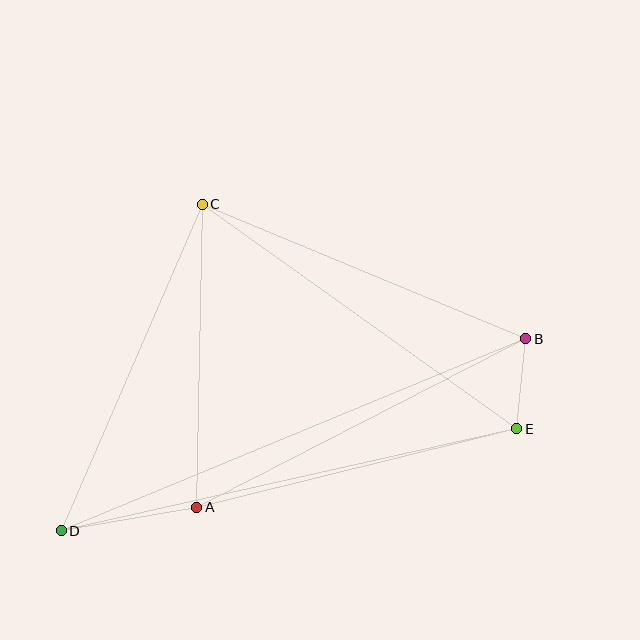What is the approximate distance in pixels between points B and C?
The distance between B and C is approximately 351 pixels.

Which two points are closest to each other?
Points B and E are closest to each other.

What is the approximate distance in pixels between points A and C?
The distance between A and C is approximately 303 pixels.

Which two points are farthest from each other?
Points B and D are farthest from each other.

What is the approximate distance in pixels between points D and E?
The distance between D and E is approximately 467 pixels.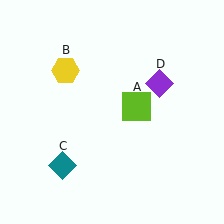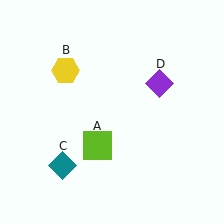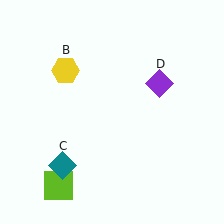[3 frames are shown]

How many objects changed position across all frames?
1 object changed position: lime square (object A).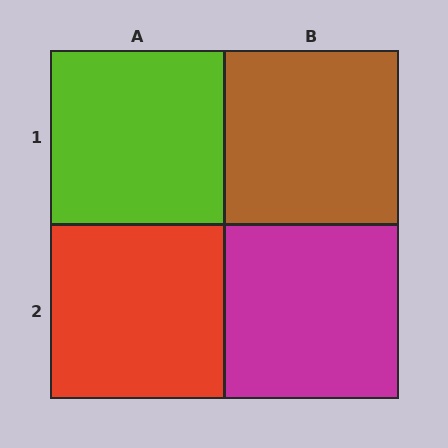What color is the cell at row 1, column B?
Brown.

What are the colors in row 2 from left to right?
Red, magenta.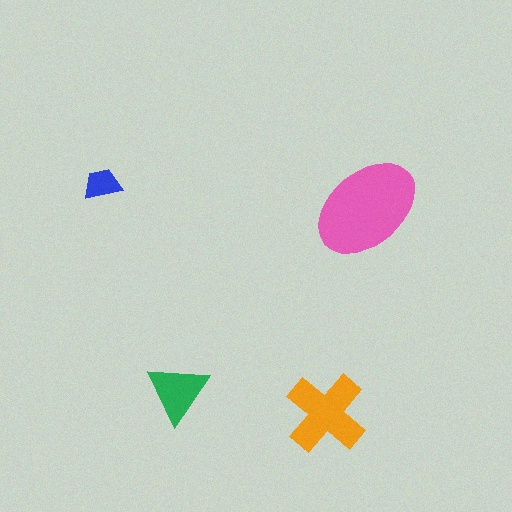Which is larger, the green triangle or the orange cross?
The orange cross.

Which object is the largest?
The pink ellipse.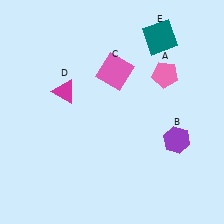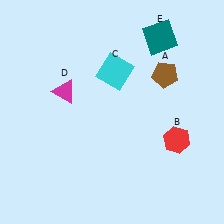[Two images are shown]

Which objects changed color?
A changed from pink to brown. B changed from purple to red. C changed from pink to cyan.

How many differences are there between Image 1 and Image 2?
There are 3 differences between the two images.